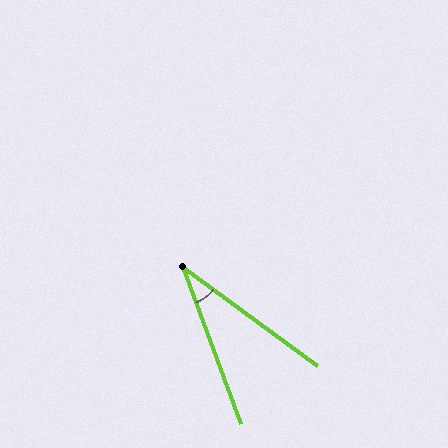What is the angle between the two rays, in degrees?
Approximately 33 degrees.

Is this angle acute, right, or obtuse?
It is acute.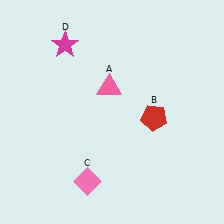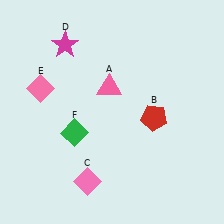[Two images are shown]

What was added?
A pink diamond (E), a green diamond (F) were added in Image 2.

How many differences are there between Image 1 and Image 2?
There are 2 differences between the two images.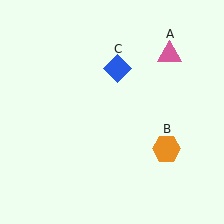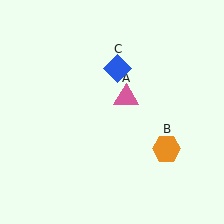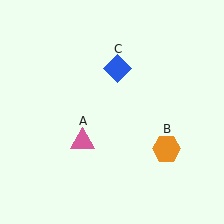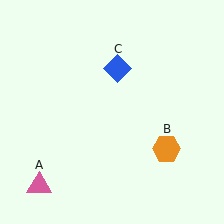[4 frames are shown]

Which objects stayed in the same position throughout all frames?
Orange hexagon (object B) and blue diamond (object C) remained stationary.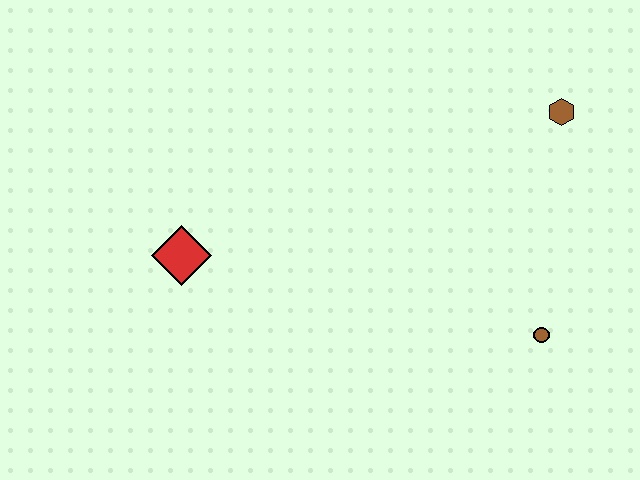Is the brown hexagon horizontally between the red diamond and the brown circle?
No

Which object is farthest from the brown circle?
The red diamond is farthest from the brown circle.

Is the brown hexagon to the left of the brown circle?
No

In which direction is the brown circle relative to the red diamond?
The brown circle is to the right of the red diamond.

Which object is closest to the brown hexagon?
The brown circle is closest to the brown hexagon.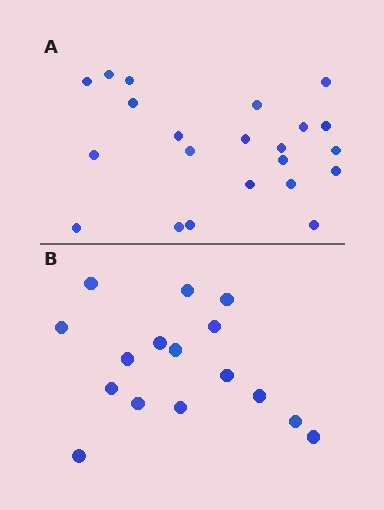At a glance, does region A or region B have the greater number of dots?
Region A (the top region) has more dots.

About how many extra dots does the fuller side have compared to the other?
Region A has about 6 more dots than region B.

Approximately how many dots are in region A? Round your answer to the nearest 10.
About 20 dots. (The exact count is 22, which rounds to 20.)